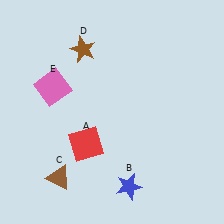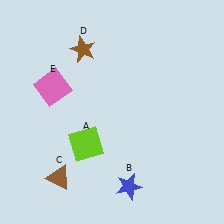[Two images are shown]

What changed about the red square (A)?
In Image 1, A is red. In Image 2, it changed to lime.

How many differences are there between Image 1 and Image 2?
There is 1 difference between the two images.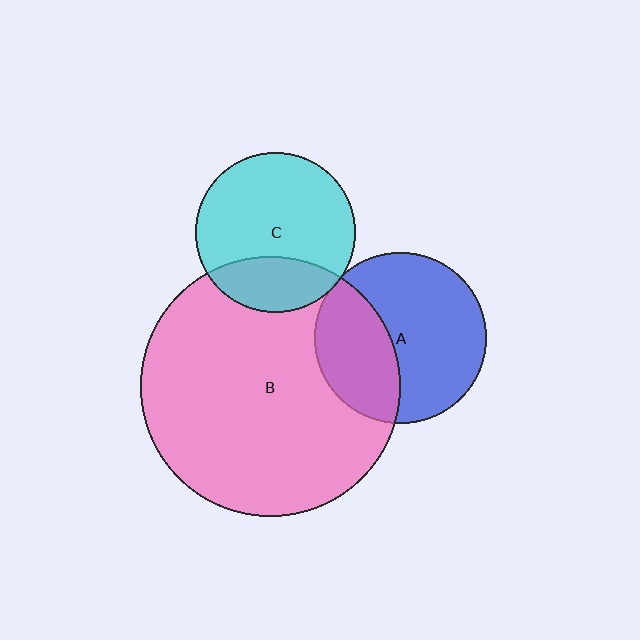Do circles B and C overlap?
Yes.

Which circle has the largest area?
Circle B (pink).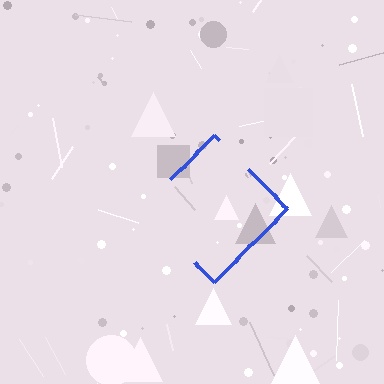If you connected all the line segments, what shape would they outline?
They would outline a diamond.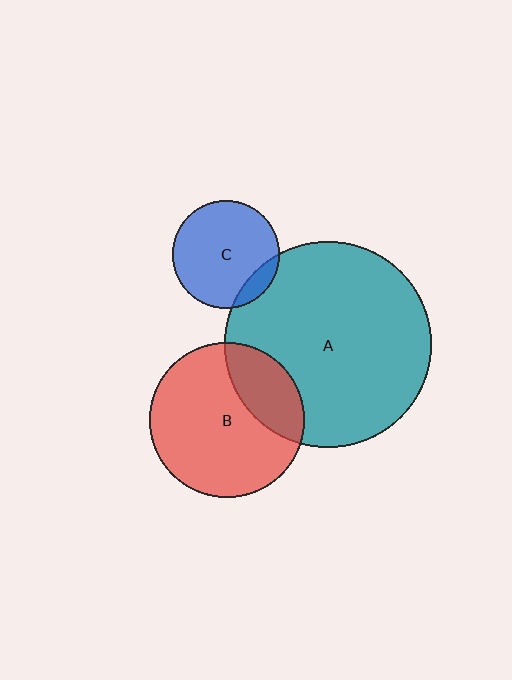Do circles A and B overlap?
Yes.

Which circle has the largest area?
Circle A (teal).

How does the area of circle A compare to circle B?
Approximately 1.8 times.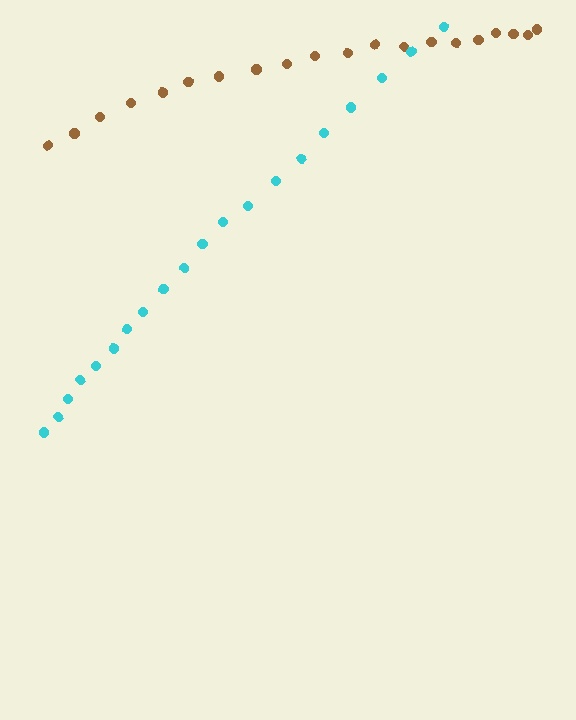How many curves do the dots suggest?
There are 2 distinct paths.